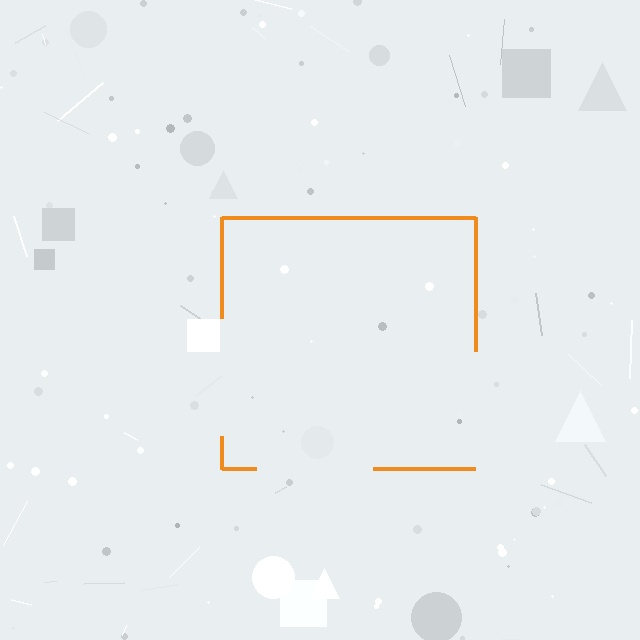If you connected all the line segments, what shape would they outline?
They would outline a square.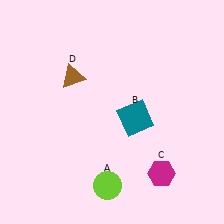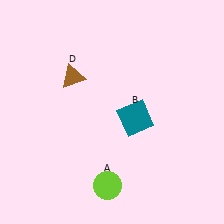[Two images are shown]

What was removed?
The magenta hexagon (C) was removed in Image 2.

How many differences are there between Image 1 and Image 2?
There is 1 difference between the two images.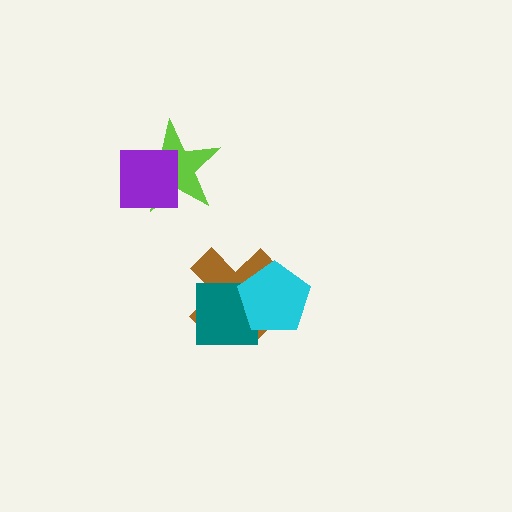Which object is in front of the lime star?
The purple square is in front of the lime star.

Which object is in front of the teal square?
The cyan pentagon is in front of the teal square.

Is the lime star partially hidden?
Yes, it is partially covered by another shape.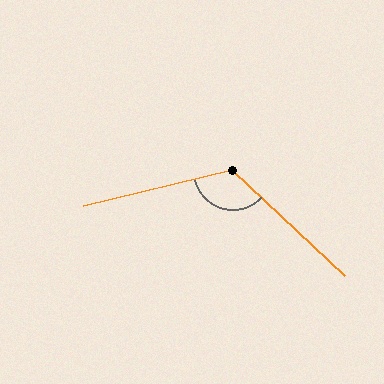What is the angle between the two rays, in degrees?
Approximately 124 degrees.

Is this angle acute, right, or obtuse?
It is obtuse.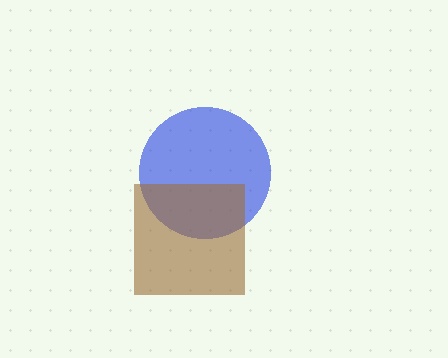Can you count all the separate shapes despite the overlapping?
Yes, there are 2 separate shapes.